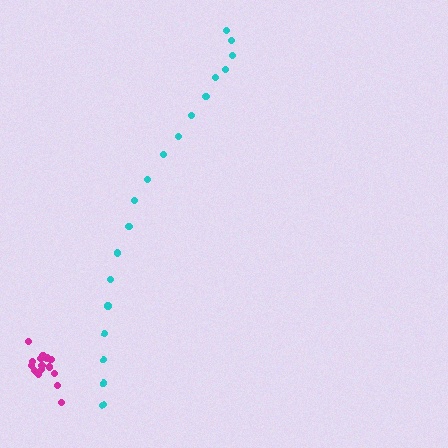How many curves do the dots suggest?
There are 2 distinct paths.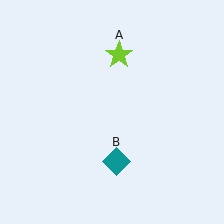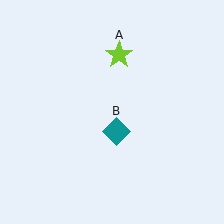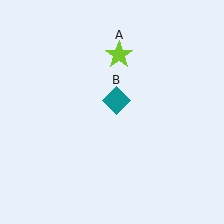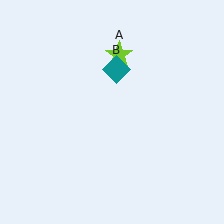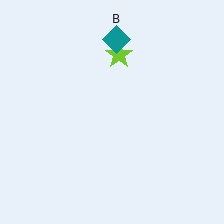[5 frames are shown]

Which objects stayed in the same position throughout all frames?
Lime star (object A) remained stationary.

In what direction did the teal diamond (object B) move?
The teal diamond (object B) moved up.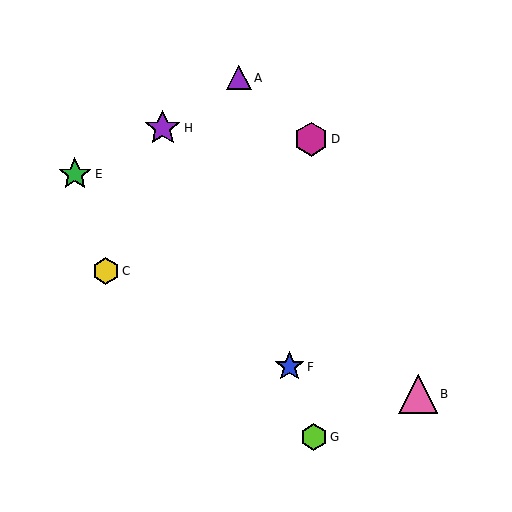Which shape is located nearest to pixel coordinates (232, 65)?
The purple triangle (labeled A) at (239, 78) is nearest to that location.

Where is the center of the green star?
The center of the green star is at (75, 174).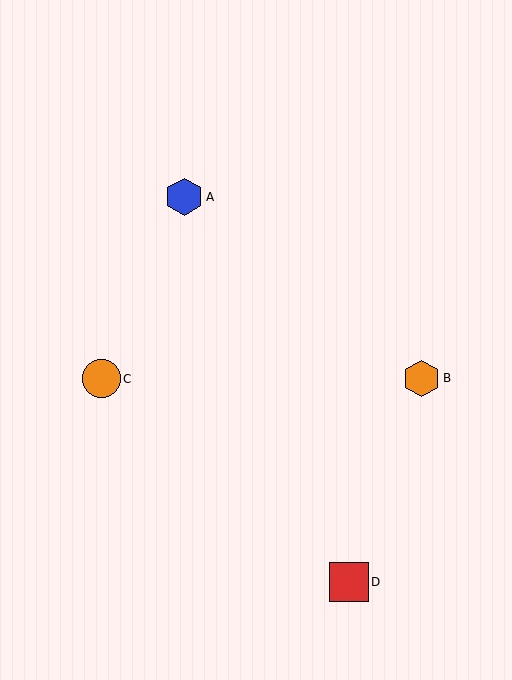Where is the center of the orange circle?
The center of the orange circle is at (101, 379).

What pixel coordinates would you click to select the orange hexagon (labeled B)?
Click at (421, 378) to select the orange hexagon B.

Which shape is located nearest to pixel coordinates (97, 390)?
The orange circle (labeled C) at (101, 379) is nearest to that location.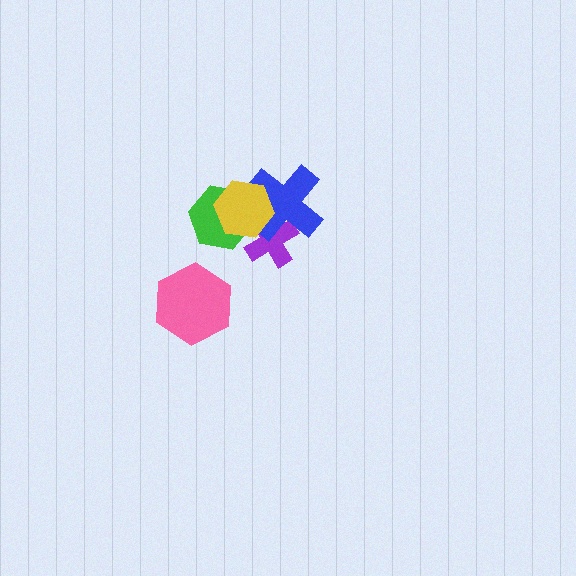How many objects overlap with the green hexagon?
3 objects overlap with the green hexagon.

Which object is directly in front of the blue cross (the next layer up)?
The green hexagon is directly in front of the blue cross.